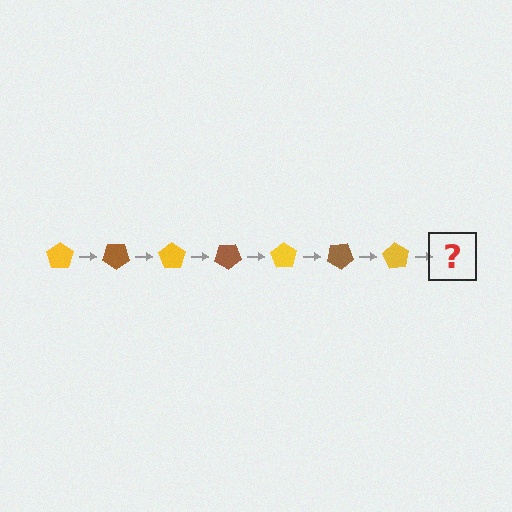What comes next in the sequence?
The next element should be a brown pentagon, rotated 245 degrees from the start.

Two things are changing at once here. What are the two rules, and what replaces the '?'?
The two rules are that it rotates 35 degrees each step and the color cycles through yellow and brown. The '?' should be a brown pentagon, rotated 245 degrees from the start.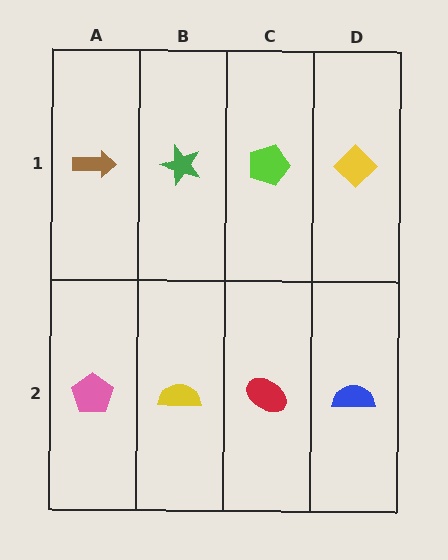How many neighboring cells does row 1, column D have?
2.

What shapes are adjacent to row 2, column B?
A green star (row 1, column B), a pink pentagon (row 2, column A), a red ellipse (row 2, column C).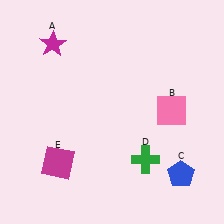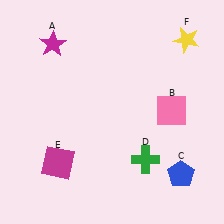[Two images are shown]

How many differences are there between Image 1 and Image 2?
There is 1 difference between the two images.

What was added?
A yellow star (F) was added in Image 2.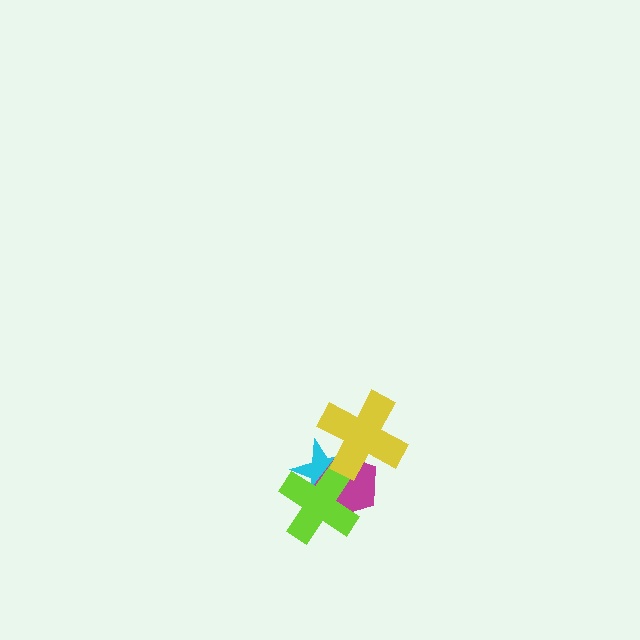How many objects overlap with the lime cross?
2 objects overlap with the lime cross.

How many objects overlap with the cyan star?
3 objects overlap with the cyan star.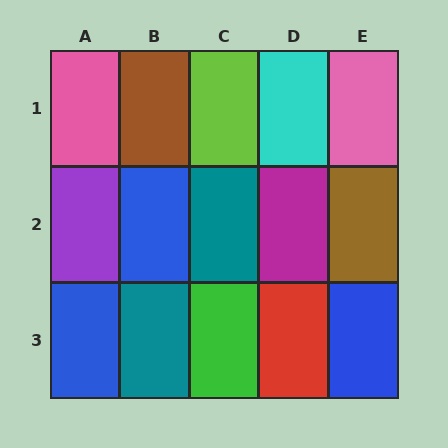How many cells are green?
1 cell is green.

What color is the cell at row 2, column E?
Brown.